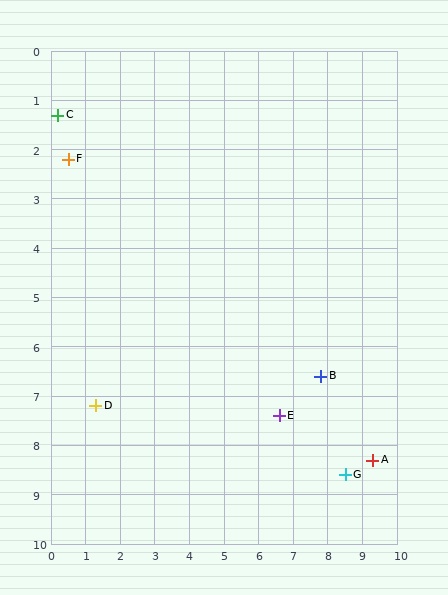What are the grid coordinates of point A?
Point A is at approximately (9.3, 8.3).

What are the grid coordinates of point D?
Point D is at approximately (1.3, 7.2).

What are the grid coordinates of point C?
Point C is at approximately (0.2, 1.3).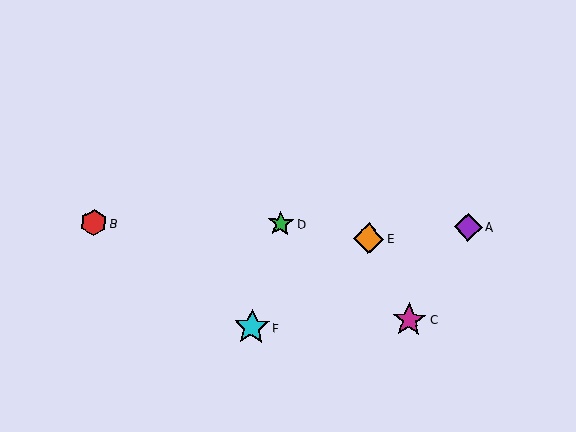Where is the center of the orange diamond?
The center of the orange diamond is at (369, 238).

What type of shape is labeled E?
Shape E is an orange diamond.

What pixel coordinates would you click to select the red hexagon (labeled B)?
Click at (94, 223) to select the red hexagon B.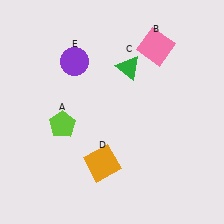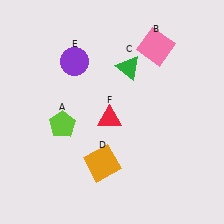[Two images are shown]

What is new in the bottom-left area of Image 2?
A red triangle (F) was added in the bottom-left area of Image 2.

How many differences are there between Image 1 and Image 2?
There is 1 difference between the two images.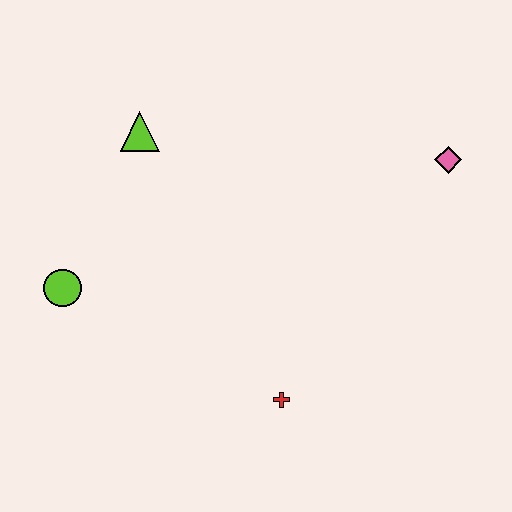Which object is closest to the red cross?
The lime circle is closest to the red cross.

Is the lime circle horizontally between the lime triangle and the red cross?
No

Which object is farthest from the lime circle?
The pink diamond is farthest from the lime circle.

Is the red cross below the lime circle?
Yes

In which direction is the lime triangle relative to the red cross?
The lime triangle is above the red cross.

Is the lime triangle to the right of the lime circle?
Yes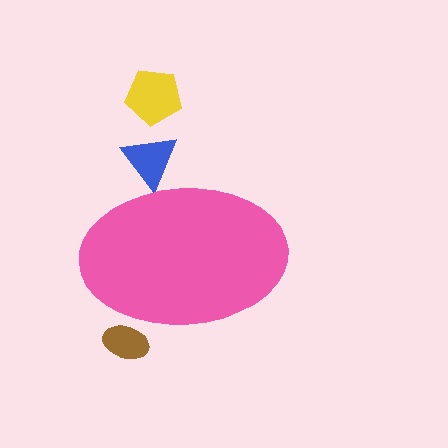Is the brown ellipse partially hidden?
Yes, the brown ellipse is partially hidden behind the pink ellipse.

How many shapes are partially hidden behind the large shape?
2 shapes are partially hidden.